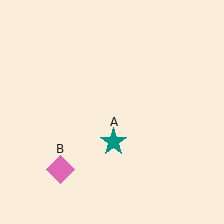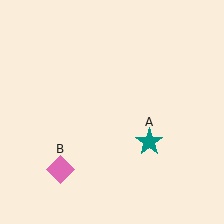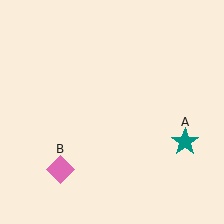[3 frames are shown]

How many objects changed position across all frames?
1 object changed position: teal star (object A).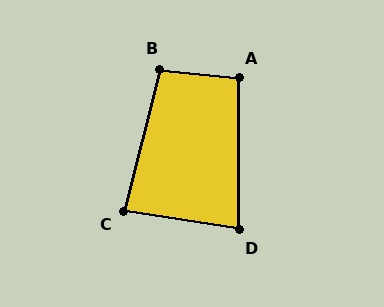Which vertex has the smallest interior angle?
D, at approximately 81 degrees.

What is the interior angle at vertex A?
Approximately 95 degrees (obtuse).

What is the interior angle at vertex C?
Approximately 85 degrees (acute).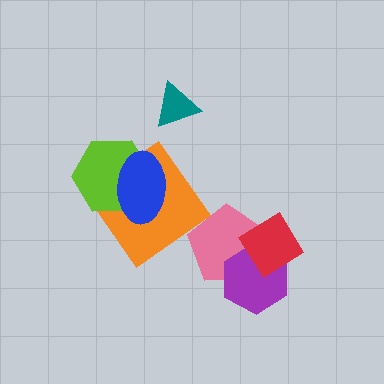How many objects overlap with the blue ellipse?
2 objects overlap with the blue ellipse.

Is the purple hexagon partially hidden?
Yes, it is partially covered by another shape.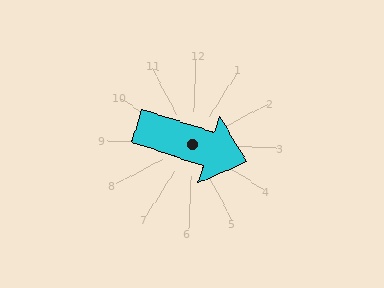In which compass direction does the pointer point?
East.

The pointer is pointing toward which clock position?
Roughly 4 o'clock.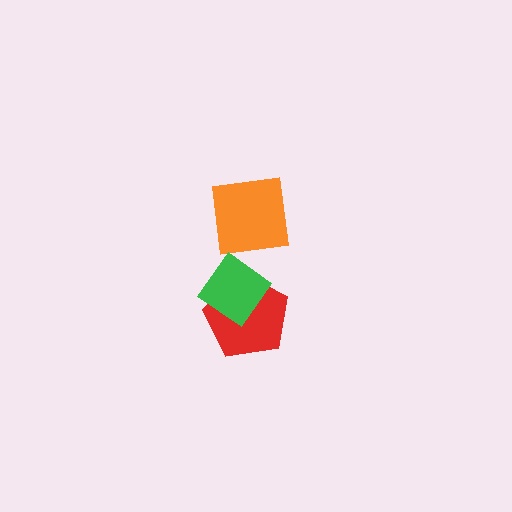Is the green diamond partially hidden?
No, no other shape covers it.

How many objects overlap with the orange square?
0 objects overlap with the orange square.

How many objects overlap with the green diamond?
1 object overlaps with the green diamond.